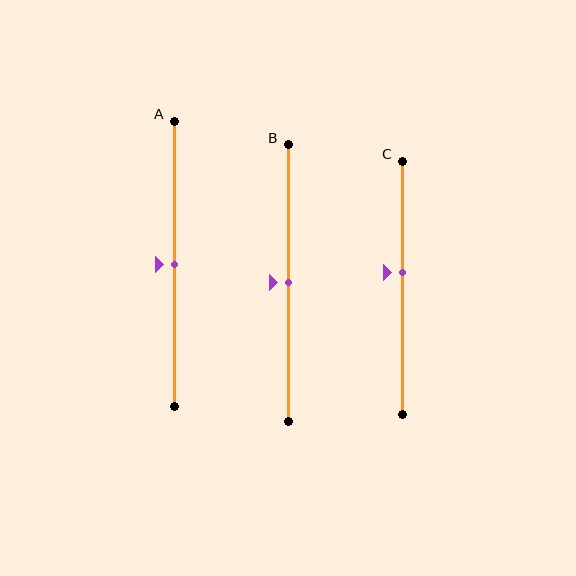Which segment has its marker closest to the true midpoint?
Segment A has its marker closest to the true midpoint.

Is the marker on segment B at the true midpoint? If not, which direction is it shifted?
Yes, the marker on segment B is at the true midpoint.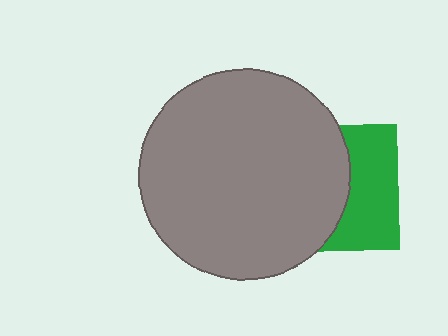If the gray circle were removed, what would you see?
You would see the complete green square.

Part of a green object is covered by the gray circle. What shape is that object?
It is a square.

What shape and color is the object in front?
The object in front is a gray circle.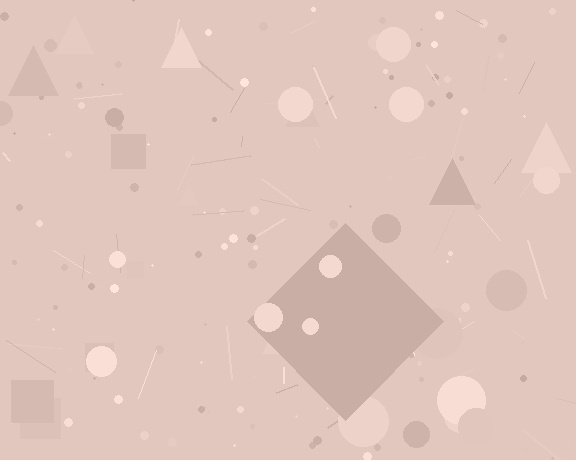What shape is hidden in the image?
A diamond is hidden in the image.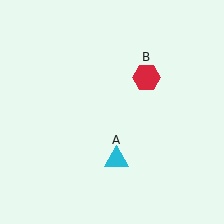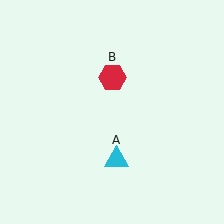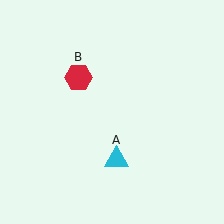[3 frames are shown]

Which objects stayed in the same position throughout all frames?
Cyan triangle (object A) remained stationary.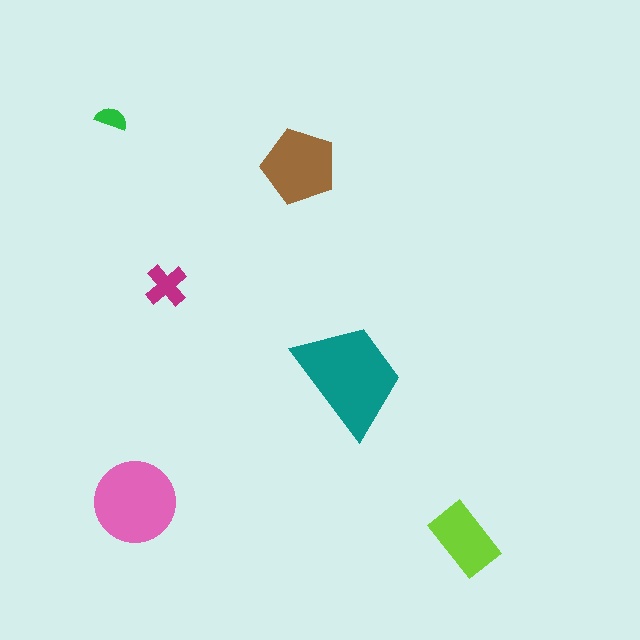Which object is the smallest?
The green semicircle.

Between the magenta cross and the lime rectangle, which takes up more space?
The lime rectangle.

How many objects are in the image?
There are 6 objects in the image.